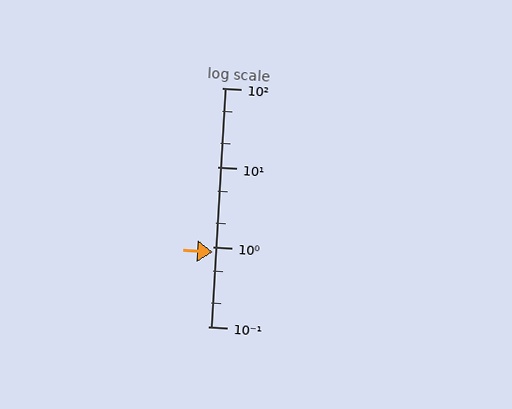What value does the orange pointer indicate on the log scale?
The pointer indicates approximately 0.87.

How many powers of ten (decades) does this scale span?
The scale spans 3 decades, from 0.1 to 100.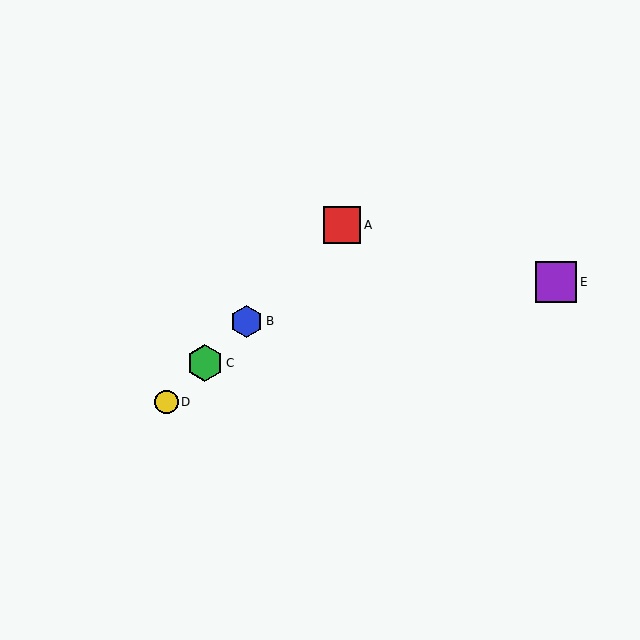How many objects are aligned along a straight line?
4 objects (A, B, C, D) are aligned along a straight line.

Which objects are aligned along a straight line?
Objects A, B, C, D are aligned along a straight line.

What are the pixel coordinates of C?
Object C is at (205, 363).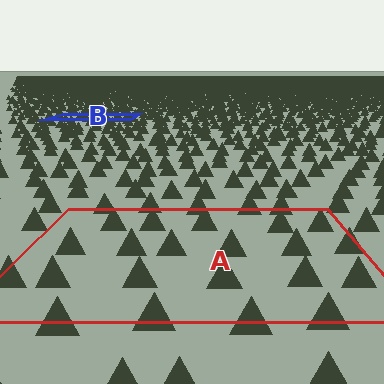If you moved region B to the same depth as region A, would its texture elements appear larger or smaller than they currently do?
They would appear larger. At a closer depth, the same texture elements are projected at a bigger on-screen size.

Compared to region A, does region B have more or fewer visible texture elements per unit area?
Region B has more texture elements per unit area — they are packed more densely because it is farther away.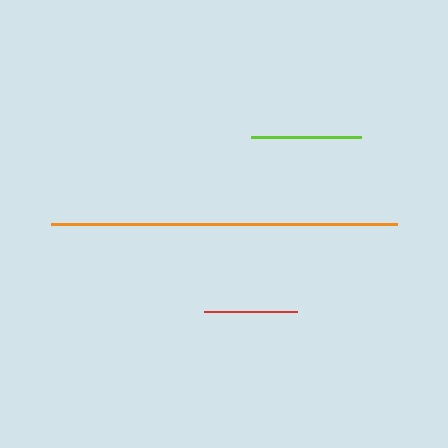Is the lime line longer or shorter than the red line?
The lime line is longer than the red line.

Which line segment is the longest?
The orange line is the longest at approximately 345 pixels.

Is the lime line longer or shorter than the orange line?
The orange line is longer than the lime line.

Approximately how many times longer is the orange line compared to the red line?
The orange line is approximately 3.7 times the length of the red line.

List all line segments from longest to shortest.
From longest to shortest: orange, lime, red.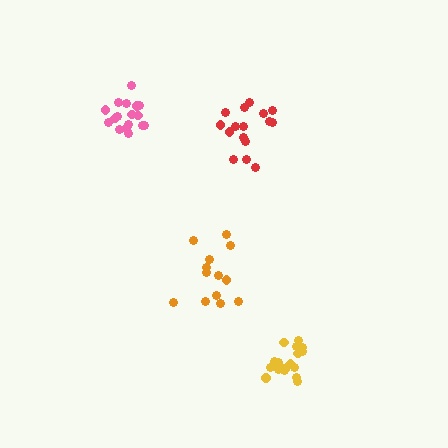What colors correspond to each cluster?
The clusters are colored: orange, pink, red, yellow.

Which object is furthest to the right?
The yellow cluster is rightmost.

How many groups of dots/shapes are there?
There are 4 groups.